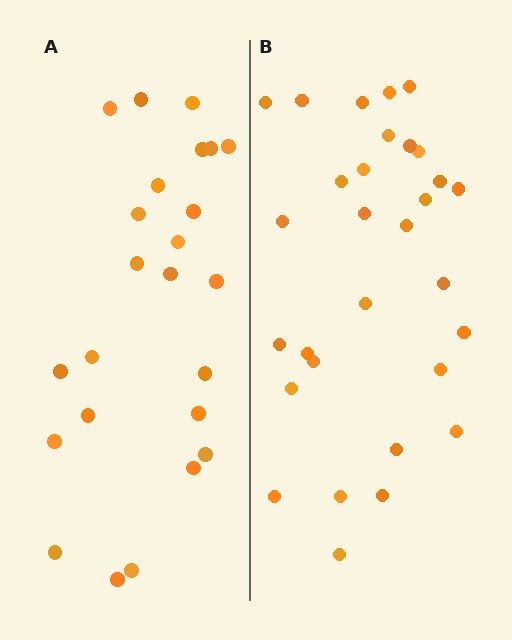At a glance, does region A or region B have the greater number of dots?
Region B (the right region) has more dots.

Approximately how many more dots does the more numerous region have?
Region B has about 6 more dots than region A.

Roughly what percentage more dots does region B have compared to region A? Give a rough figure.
About 25% more.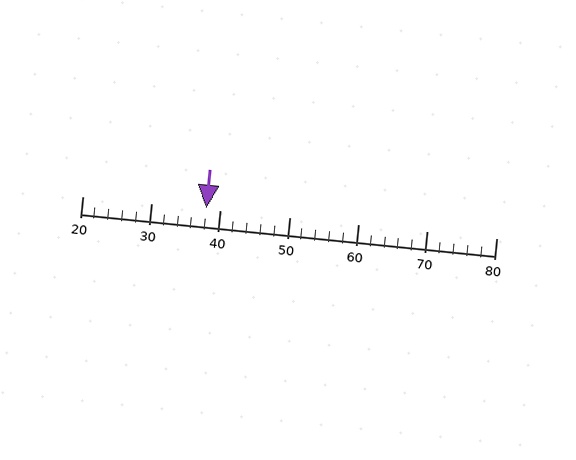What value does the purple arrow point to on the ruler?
The purple arrow points to approximately 38.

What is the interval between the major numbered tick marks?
The major tick marks are spaced 10 units apart.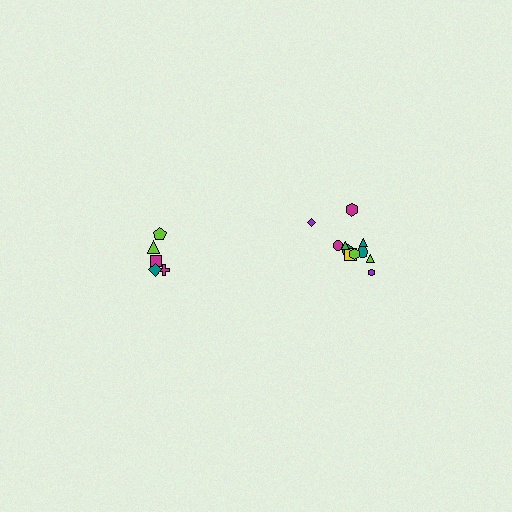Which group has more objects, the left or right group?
The right group.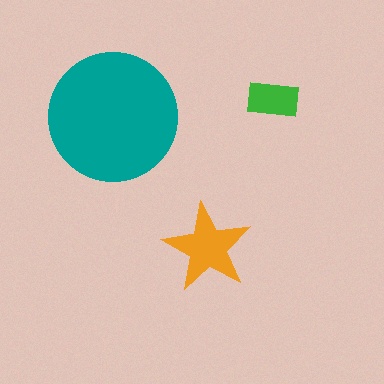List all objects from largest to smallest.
The teal circle, the orange star, the green rectangle.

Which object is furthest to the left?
The teal circle is leftmost.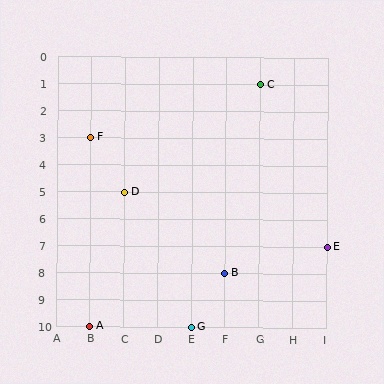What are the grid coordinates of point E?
Point E is at grid coordinates (I, 7).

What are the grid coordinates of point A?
Point A is at grid coordinates (B, 10).